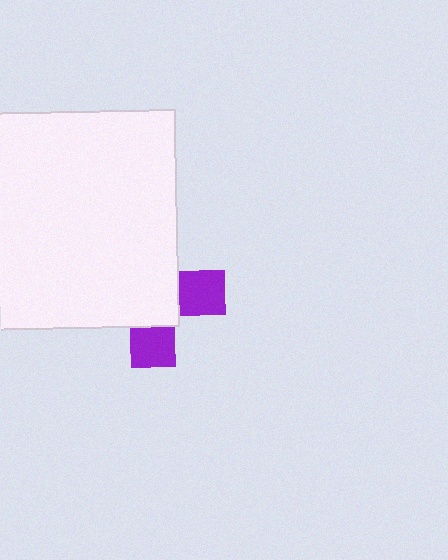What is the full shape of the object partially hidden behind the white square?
The partially hidden object is a purple cross.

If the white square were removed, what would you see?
You would see the complete purple cross.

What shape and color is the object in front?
The object in front is a white square.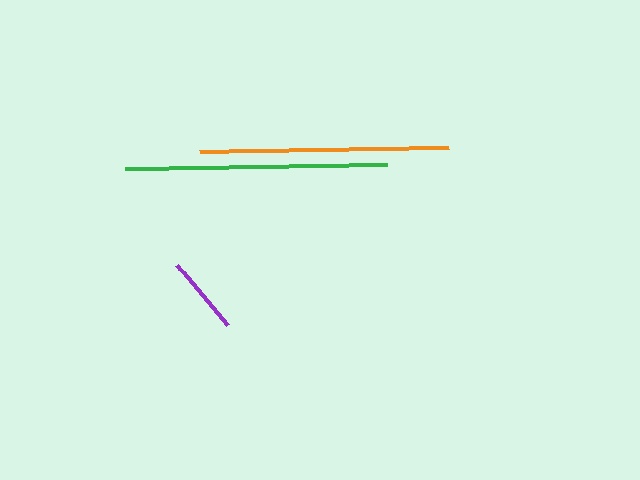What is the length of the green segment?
The green segment is approximately 262 pixels long.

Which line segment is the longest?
The green line is the longest at approximately 262 pixels.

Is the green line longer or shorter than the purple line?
The green line is longer than the purple line.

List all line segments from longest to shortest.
From longest to shortest: green, orange, purple.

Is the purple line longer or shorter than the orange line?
The orange line is longer than the purple line.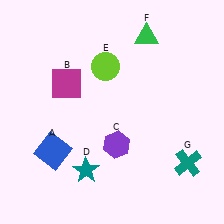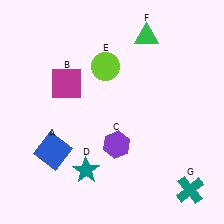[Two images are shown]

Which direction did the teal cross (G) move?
The teal cross (G) moved down.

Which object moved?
The teal cross (G) moved down.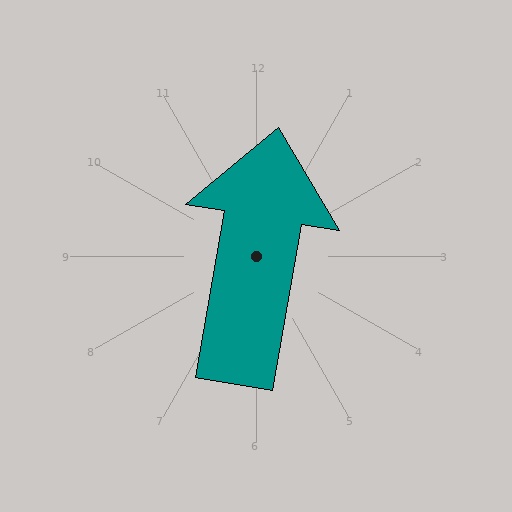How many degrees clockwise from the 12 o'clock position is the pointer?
Approximately 10 degrees.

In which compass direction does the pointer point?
North.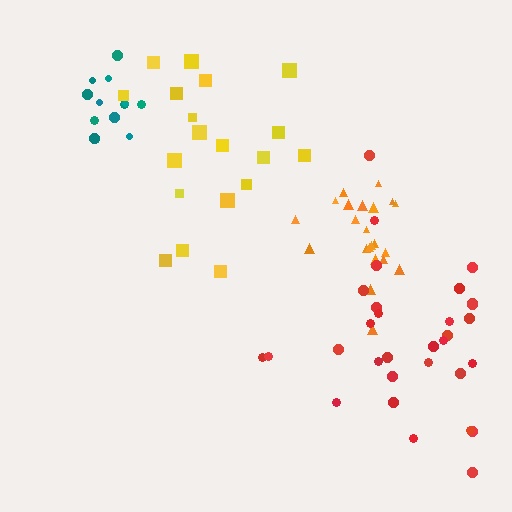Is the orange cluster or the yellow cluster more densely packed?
Orange.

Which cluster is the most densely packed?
Orange.